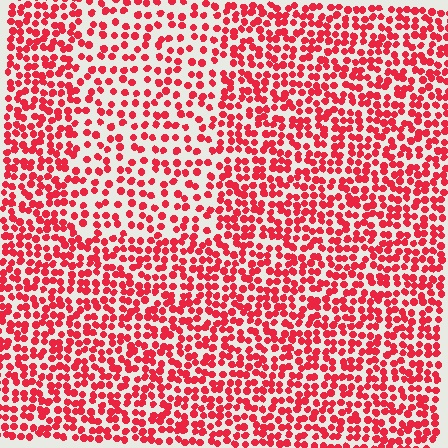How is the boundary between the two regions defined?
The boundary is defined by a change in element density (approximately 1.7x ratio). All elements are the same color, size, and shape.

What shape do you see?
I see a rectangle.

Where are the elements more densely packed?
The elements are more densely packed outside the rectangle boundary.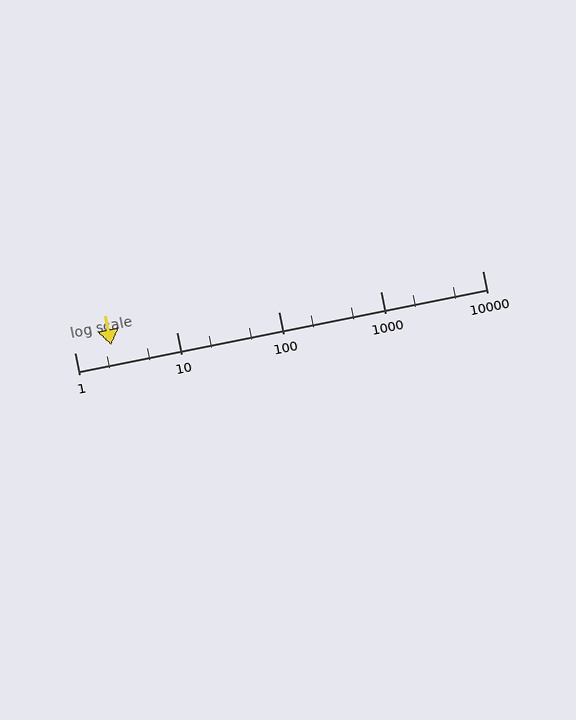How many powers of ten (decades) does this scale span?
The scale spans 4 decades, from 1 to 10000.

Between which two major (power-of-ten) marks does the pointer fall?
The pointer is between 1 and 10.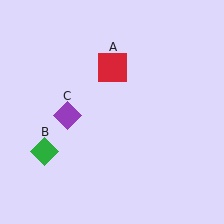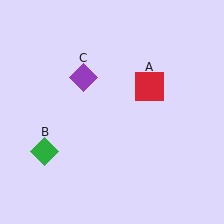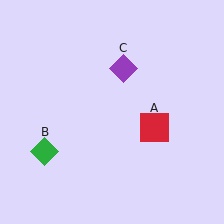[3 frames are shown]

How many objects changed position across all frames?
2 objects changed position: red square (object A), purple diamond (object C).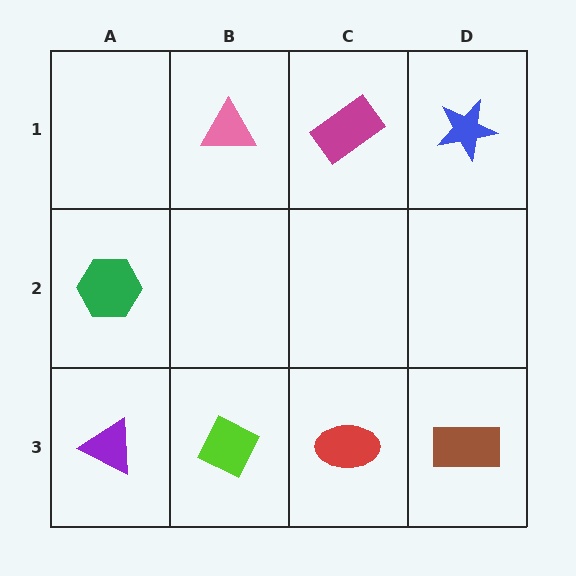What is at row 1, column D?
A blue star.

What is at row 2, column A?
A green hexagon.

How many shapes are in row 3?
4 shapes.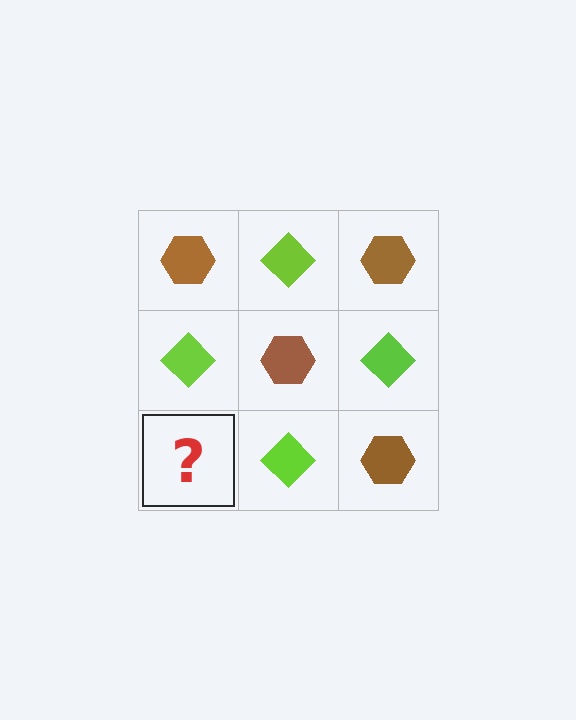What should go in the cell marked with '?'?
The missing cell should contain a brown hexagon.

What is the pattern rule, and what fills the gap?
The rule is that it alternates brown hexagon and lime diamond in a checkerboard pattern. The gap should be filled with a brown hexagon.